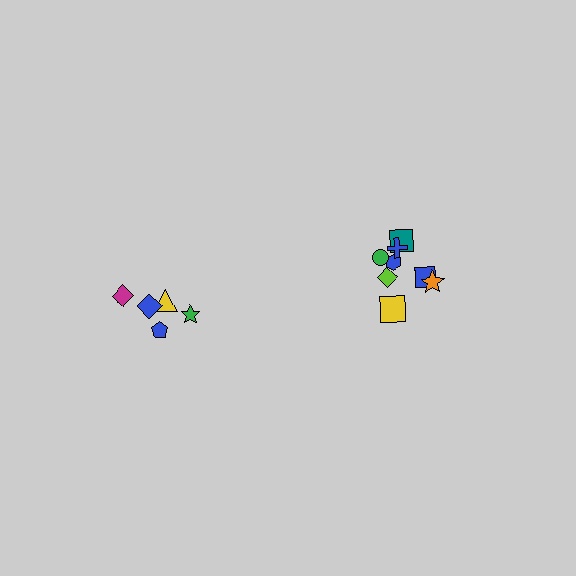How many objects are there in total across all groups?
There are 13 objects.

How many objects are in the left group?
There are 5 objects.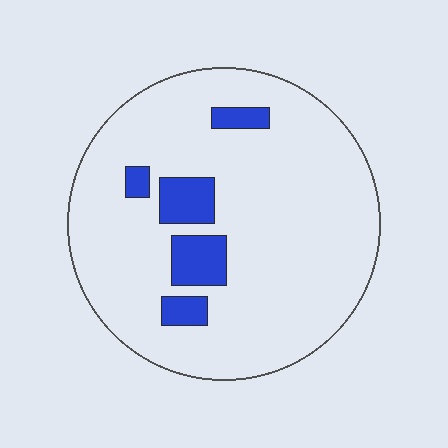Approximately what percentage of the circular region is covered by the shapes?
Approximately 10%.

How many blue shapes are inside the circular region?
5.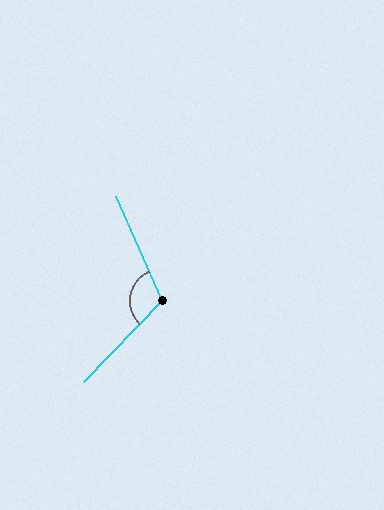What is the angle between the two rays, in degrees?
Approximately 113 degrees.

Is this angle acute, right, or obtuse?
It is obtuse.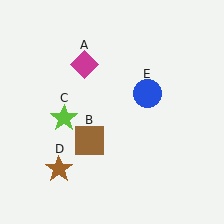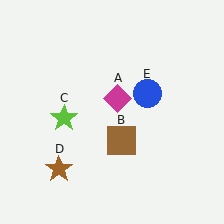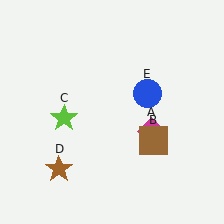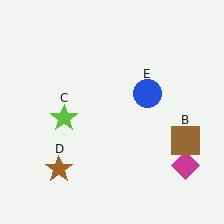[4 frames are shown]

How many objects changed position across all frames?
2 objects changed position: magenta diamond (object A), brown square (object B).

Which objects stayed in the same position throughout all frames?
Lime star (object C) and brown star (object D) and blue circle (object E) remained stationary.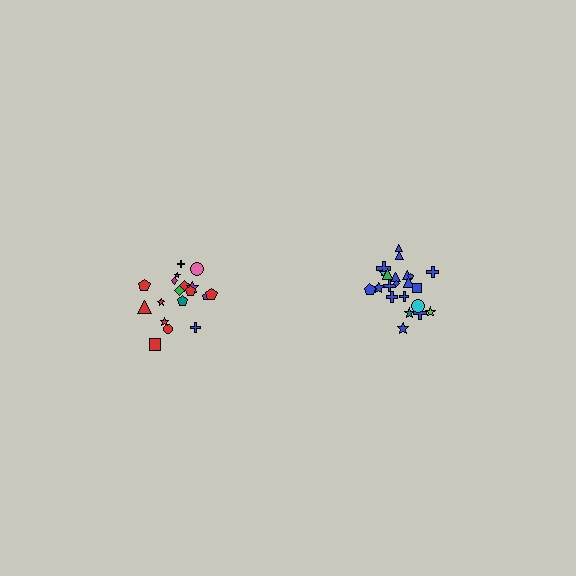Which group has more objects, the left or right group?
The right group.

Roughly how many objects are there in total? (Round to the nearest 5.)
Roughly 40 objects in total.